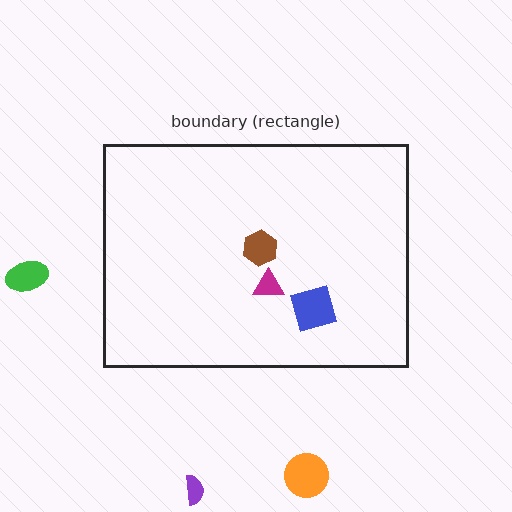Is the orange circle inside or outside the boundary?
Outside.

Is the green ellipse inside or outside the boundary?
Outside.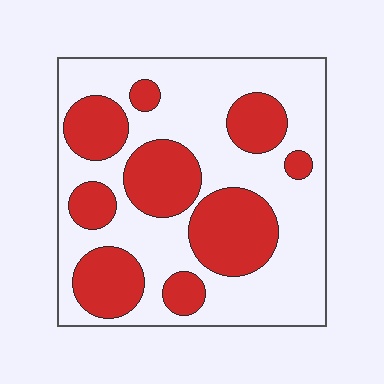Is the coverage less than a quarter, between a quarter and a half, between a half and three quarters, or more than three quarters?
Between a quarter and a half.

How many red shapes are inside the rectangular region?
9.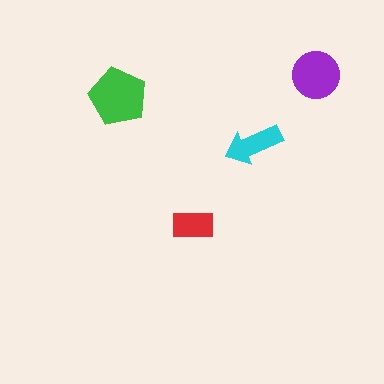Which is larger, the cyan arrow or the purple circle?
The purple circle.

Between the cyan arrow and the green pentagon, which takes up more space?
The green pentagon.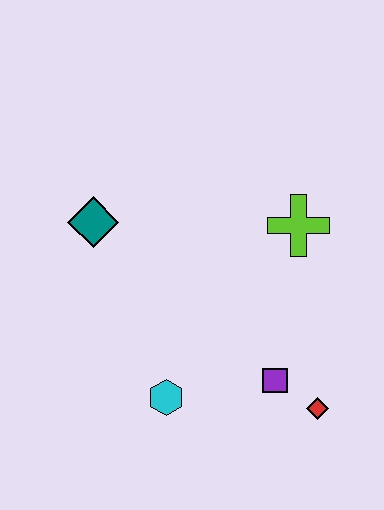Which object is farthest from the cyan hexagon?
The lime cross is farthest from the cyan hexagon.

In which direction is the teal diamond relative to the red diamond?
The teal diamond is to the left of the red diamond.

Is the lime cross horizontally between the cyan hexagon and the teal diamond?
No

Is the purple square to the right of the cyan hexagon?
Yes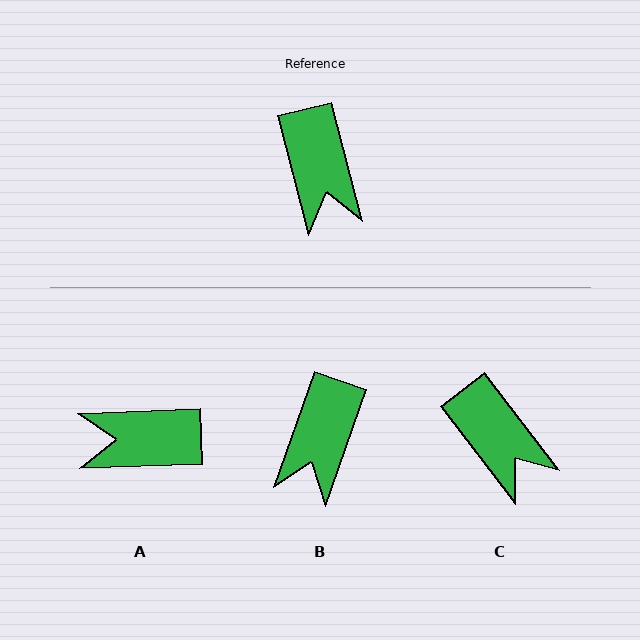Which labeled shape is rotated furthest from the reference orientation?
A, about 102 degrees away.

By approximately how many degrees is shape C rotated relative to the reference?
Approximately 24 degrees counter-clockwise.